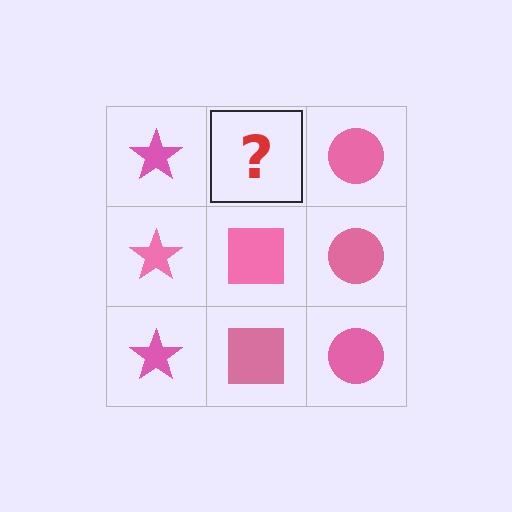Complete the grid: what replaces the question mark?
The question mark should be replaced with a pink square.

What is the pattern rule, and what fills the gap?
The rule is that each column has a consistent shape. The gap should be filled with a pink square.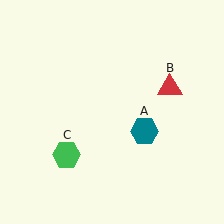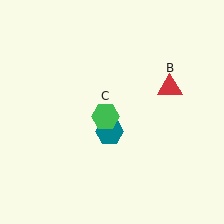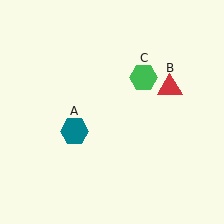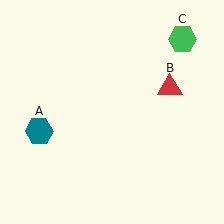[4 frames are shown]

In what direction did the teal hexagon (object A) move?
The teal hexagon (object A) moved left.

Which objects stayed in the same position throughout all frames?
Red triangle (object B) remained stationary.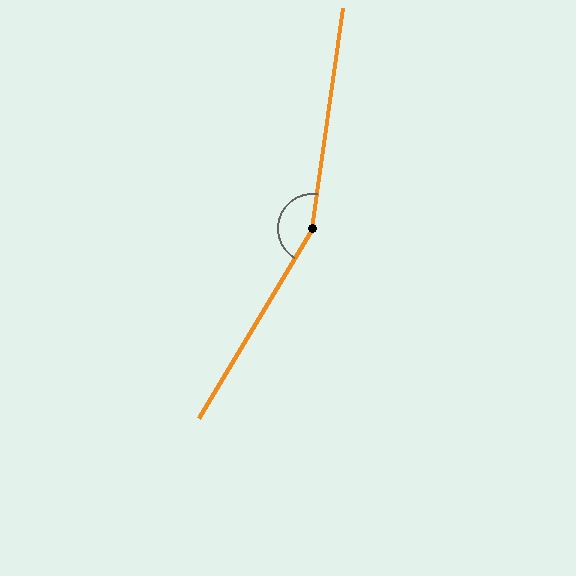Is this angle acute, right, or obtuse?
It is obtuse.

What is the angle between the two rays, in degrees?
Approximately 157 degrees.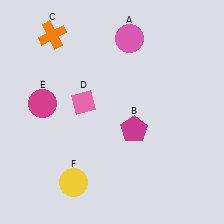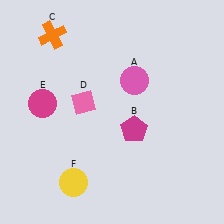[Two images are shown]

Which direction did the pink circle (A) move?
The pink circle (A) moved down.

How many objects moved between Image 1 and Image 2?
1 object moved between the two images.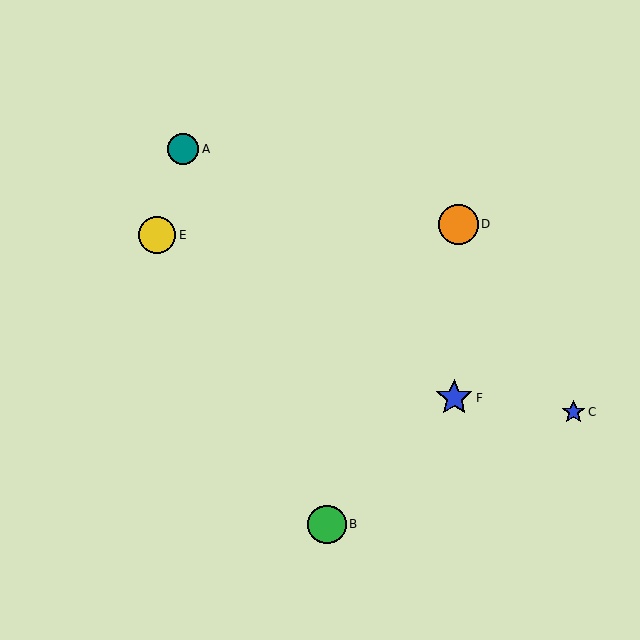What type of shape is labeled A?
Shape A is a teal circle.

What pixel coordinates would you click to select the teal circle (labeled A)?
Click at (183, 149) to select the teal circle A.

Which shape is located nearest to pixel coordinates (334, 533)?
The green circle (labeled B) at (327, 524) is nearest to that location.